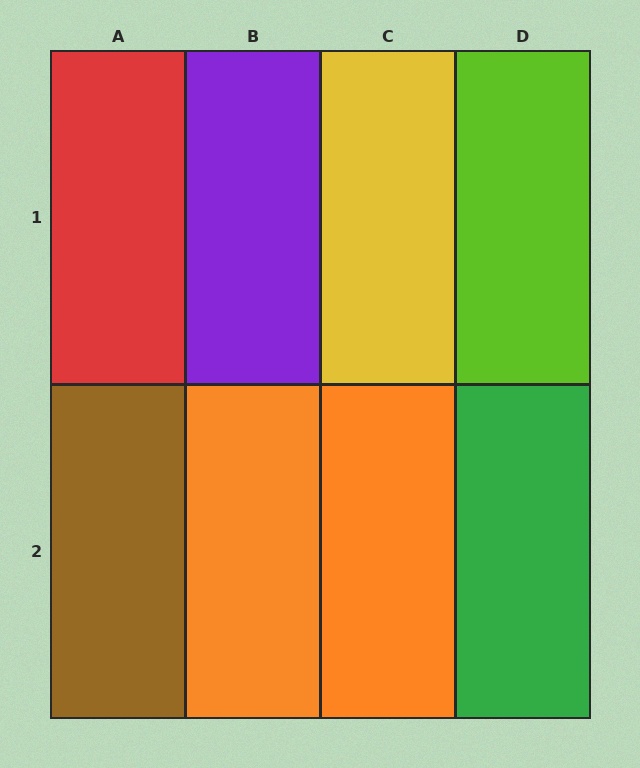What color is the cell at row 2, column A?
Brown.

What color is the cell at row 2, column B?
Orange.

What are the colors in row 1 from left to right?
Red, purple, yellow, lime.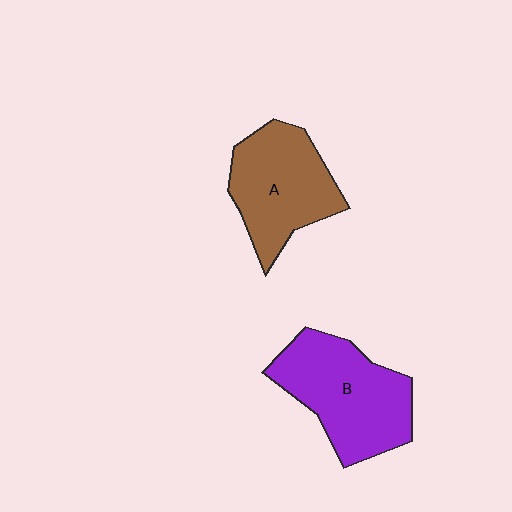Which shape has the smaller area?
Shape A (brown).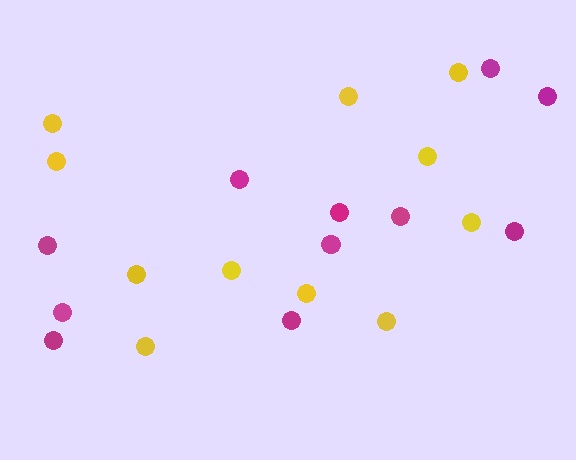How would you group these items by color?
There are 2 groups: one group of magenta circles (11) and one group of yellow circles (11).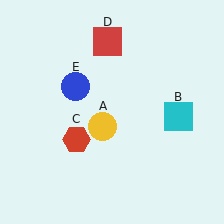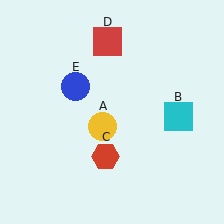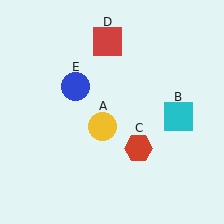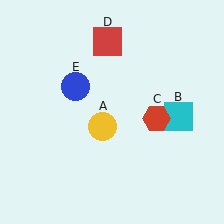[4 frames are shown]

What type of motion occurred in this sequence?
The red hexagon (object C) rotated counterclockwise around the center of the scene.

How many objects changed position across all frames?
1 object changed position: red hexagon (object C).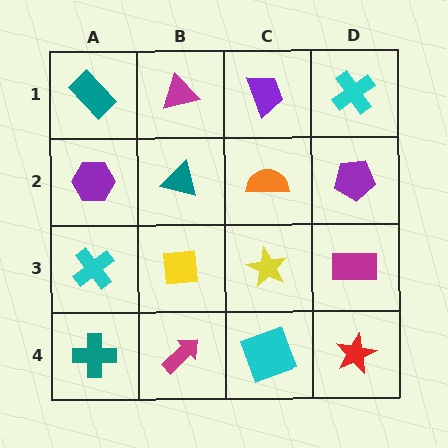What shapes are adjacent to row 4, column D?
A magenta rectangle (row 3, column D), a cyan square (row 4, column C).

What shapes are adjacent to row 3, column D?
A purple pentagon (row 2, column D), a red star (row 4, column D), a yellow star (row 3, column C).